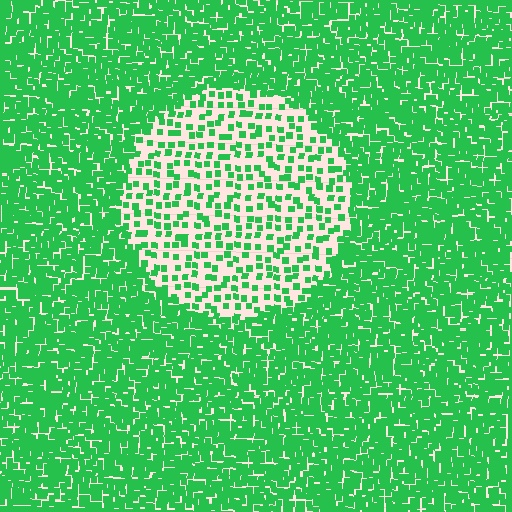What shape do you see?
I see a circle.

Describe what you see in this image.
The image contains small green elements arranged at two different densities. A circle-shaped region is visible where the elements are less densely packed than the surrounding area.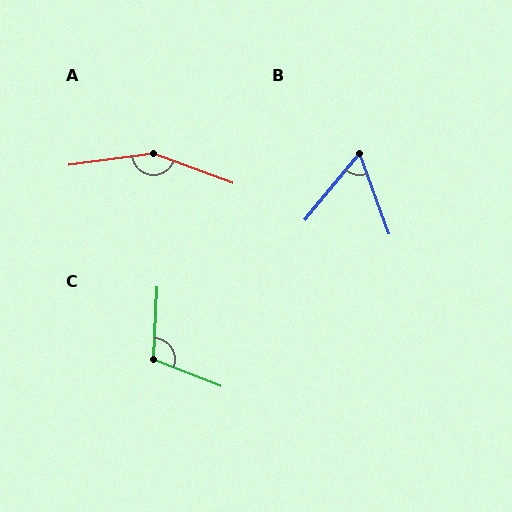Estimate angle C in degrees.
Approximately 109 degrees.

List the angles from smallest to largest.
B (59°), C (109°), A (152°).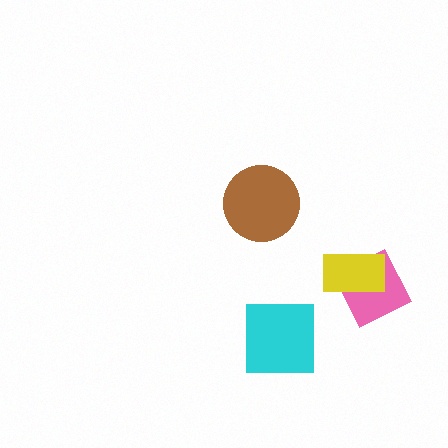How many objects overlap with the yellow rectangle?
1 object overlaps with the yellow rectangle.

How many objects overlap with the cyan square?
0 objects overlap with the cyan square.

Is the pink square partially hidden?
Yes, it is partially covered by another shape.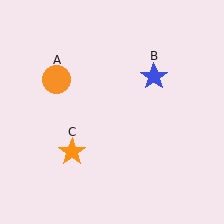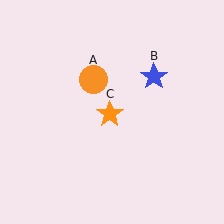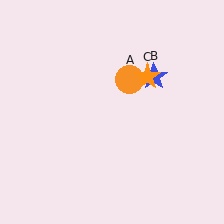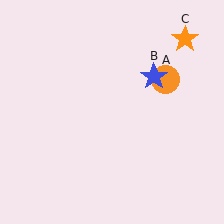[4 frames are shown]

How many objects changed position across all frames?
2 objects changed position: orange circle (object A), orange star (object C).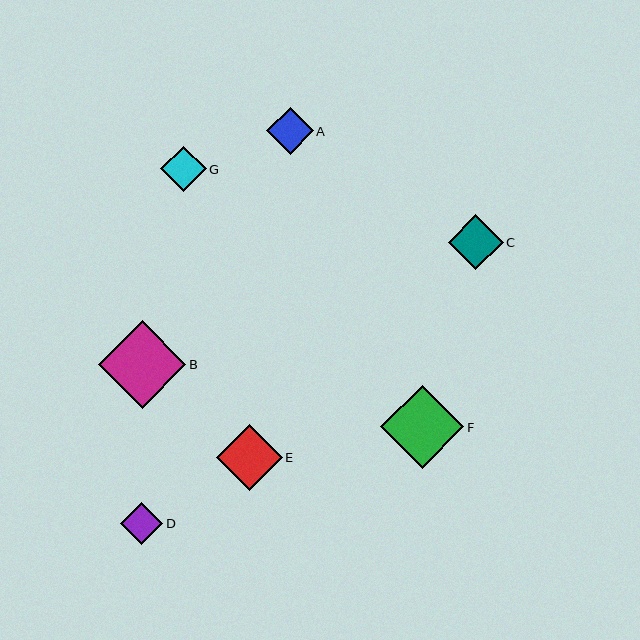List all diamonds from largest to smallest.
From largest to smallest: B, F, E, C, A, G, D.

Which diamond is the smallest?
Diamond D is the smallest with a size of approximately 42 pixels.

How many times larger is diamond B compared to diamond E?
Diamond B is approximately 1.3 times the size of diamond E.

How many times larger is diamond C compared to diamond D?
Diamond C is approximately 1.3 times the size of diamond D.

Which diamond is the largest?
Diamond B is the largest with a size of approximately 87 pixels.